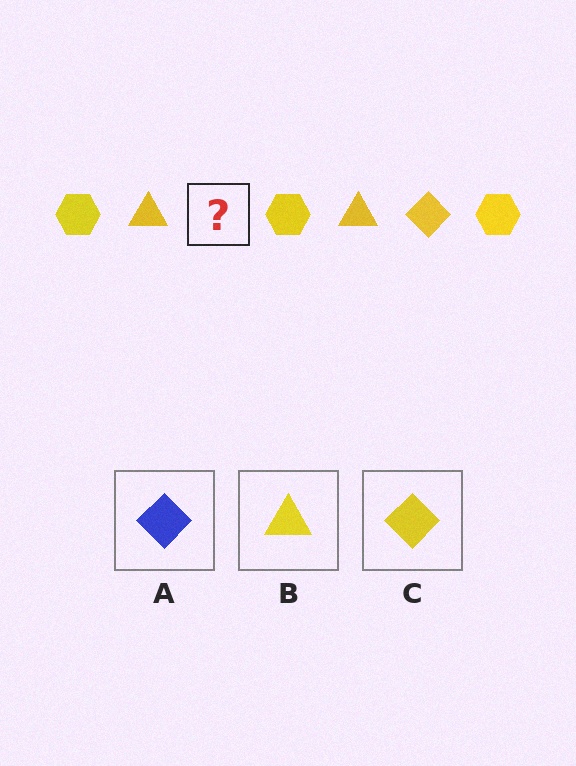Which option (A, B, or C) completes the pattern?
C.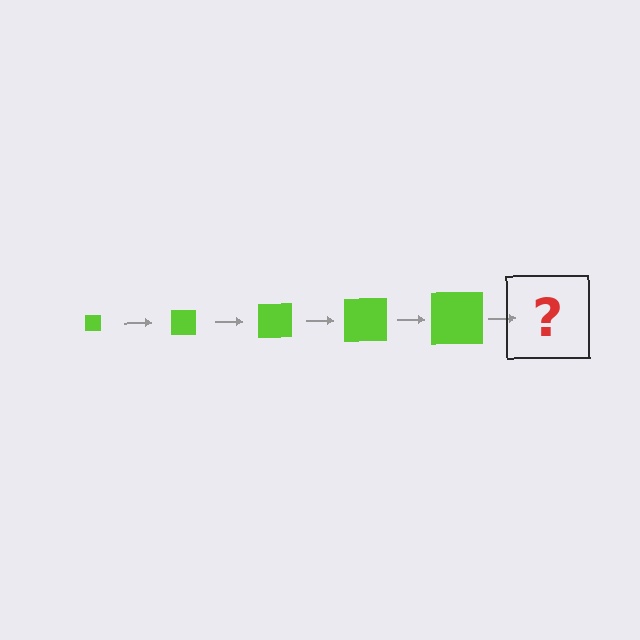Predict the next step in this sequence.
The next step is a lime square, larger than the previous one.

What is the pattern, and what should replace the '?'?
The pattern is that the square gets progressively larger each step. The '?' should be a lime square, larger than the previous one.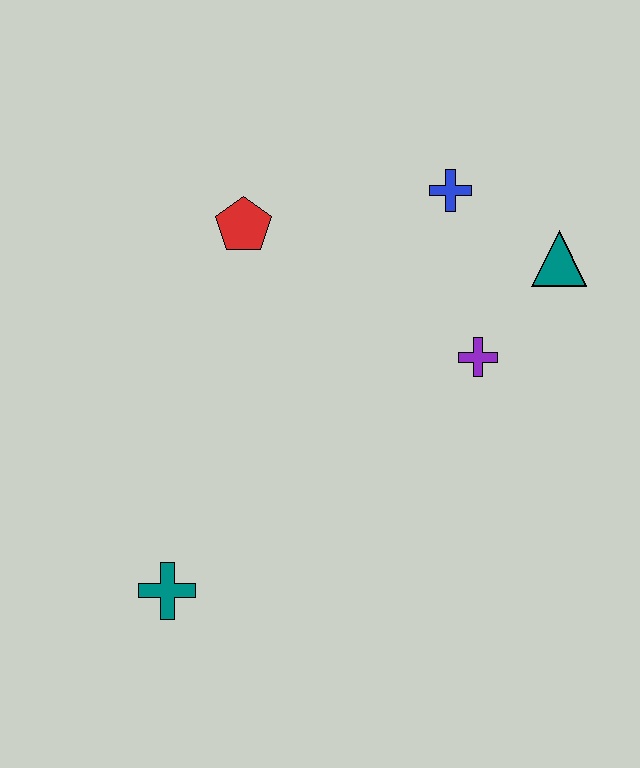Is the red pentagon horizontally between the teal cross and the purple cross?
Yes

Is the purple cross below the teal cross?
No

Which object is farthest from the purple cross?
The teal cross is farthest from the purple cross.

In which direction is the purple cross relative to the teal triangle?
The purple cross is below the teal triangle.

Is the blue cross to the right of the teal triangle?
No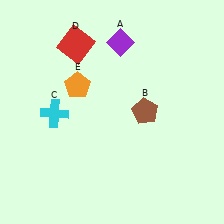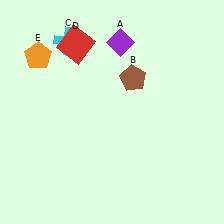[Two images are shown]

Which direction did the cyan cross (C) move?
The cyan cross (C) moved up.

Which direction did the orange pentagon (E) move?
The orange pentagon (E) moved left.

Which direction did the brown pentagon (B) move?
The brown pentagon (B) moved up.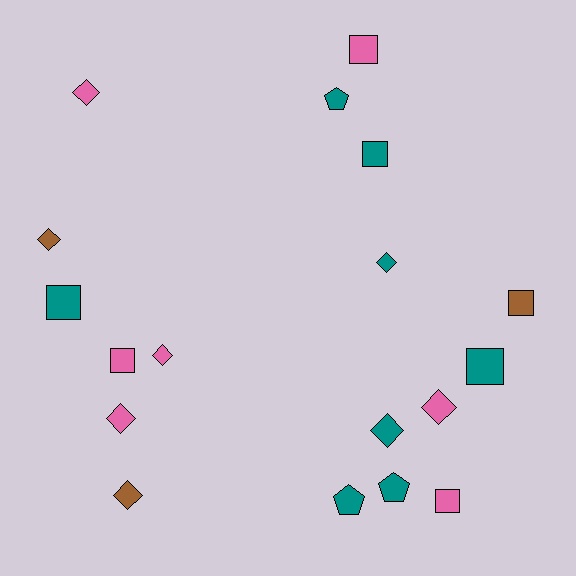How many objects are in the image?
There are 18 objects.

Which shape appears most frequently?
Diamond, with 8 objects.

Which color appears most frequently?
Teal, with 8 objects.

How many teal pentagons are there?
There are 3 teal pentagons.